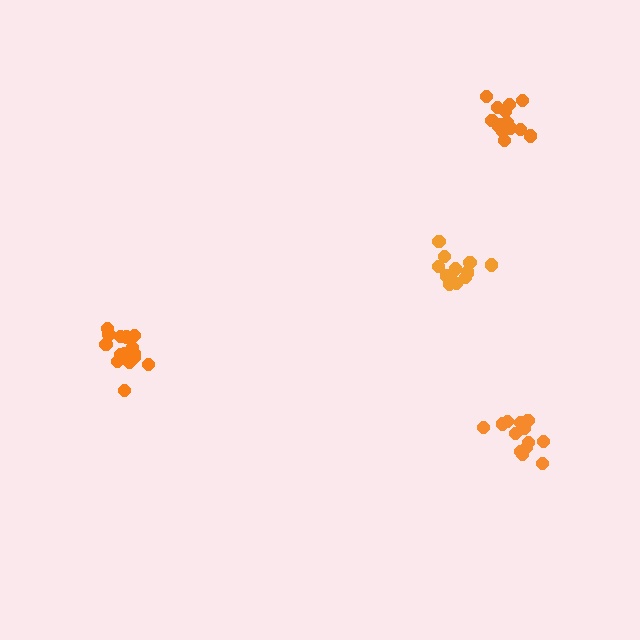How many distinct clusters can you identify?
There are 4 distinct clusters.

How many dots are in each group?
Group 1: 13 dots, Group 2: 13 dots, Group 3: 15 dots, Group 4: 14 dots (55 total).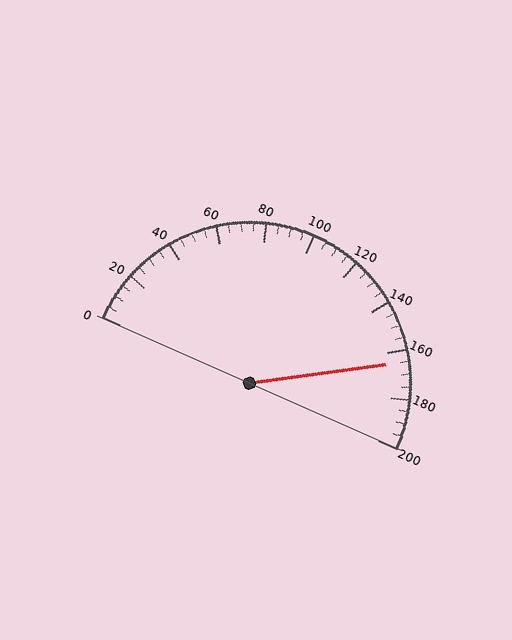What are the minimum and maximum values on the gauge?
The gauge ranges from 0 to 200.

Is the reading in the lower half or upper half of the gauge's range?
The reading is in the upper half of the range (0 to 200).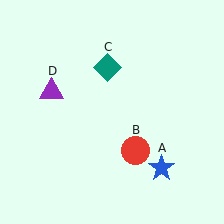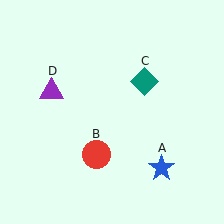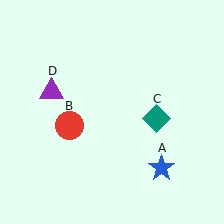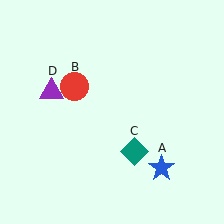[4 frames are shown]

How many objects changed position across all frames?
2 objects changed position: red circle (object B), teal diamond (object C).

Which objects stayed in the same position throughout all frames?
Blue star (object A) and purple triangle (object D) remained stationary.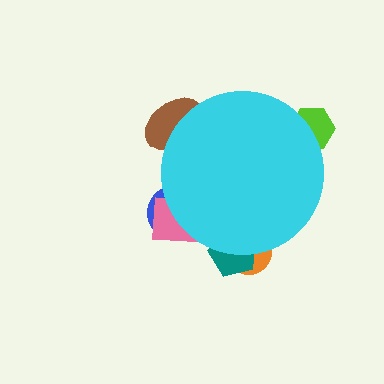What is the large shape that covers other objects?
A cyan circle.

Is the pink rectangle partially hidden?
Yes, the pink rectangle is partially hidden behind the cyan circle.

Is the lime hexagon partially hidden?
Yes, the lime hexagon is partially hidden behind the cyan circle.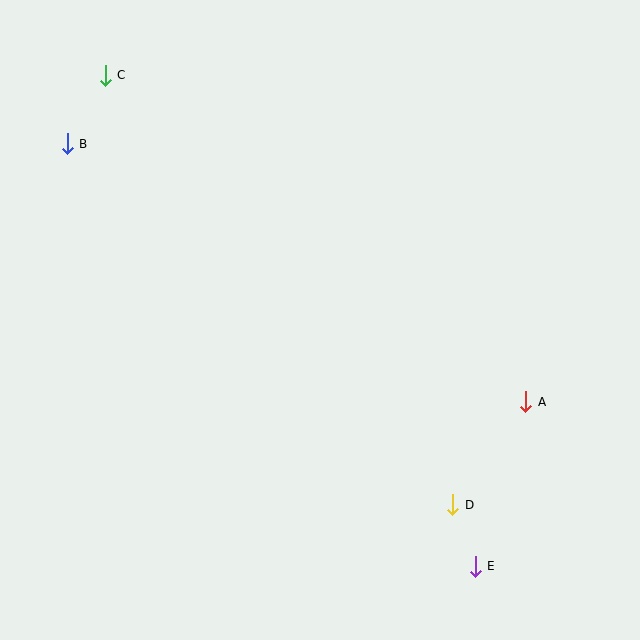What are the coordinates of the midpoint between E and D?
The midpoint between E and D is at (464, 535).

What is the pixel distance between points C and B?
The distance between C and B is 78 pixels.